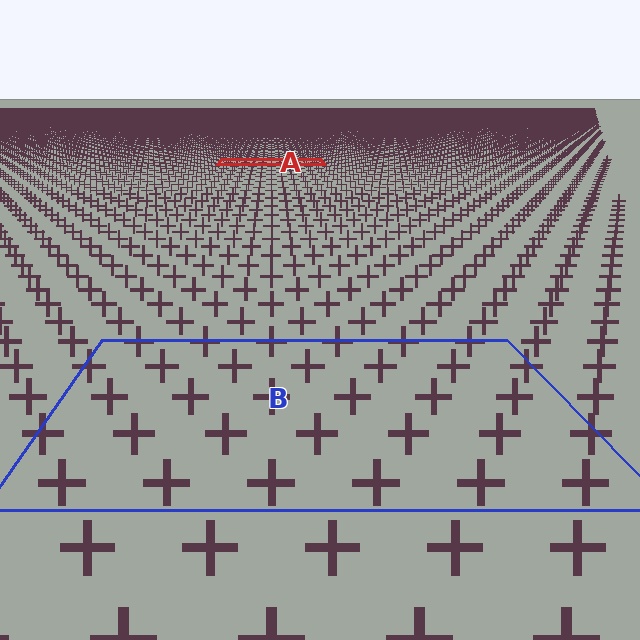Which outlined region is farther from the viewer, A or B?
Region A is farther from the viewer — the texture elements inside it appear smaller and more densely packed.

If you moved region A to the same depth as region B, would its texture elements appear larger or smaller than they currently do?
They would appear larger. At a closer depth, the same texture elements are projected at a bigger on-screen size.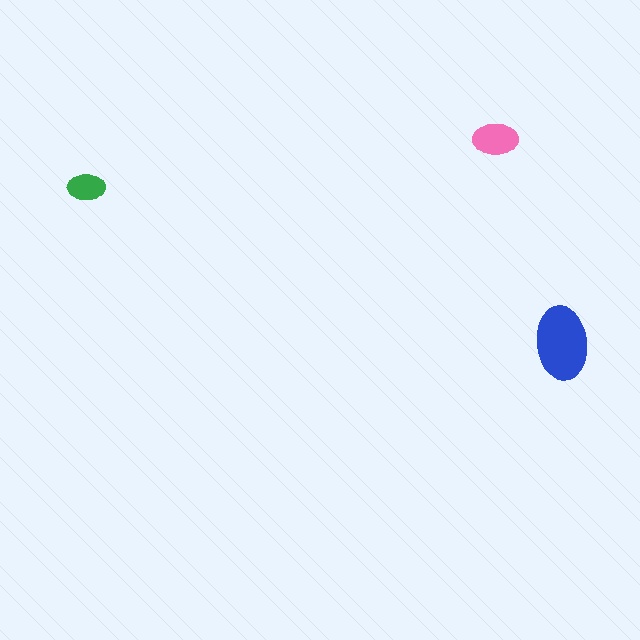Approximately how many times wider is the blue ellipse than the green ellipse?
About 2 times wider.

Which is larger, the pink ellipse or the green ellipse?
The pink one.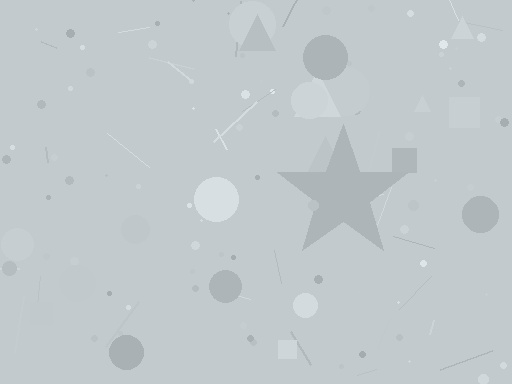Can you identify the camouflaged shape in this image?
The camouflaged shape is a star.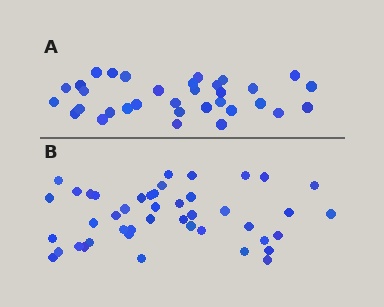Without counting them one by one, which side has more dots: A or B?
Region B (the bottom region) has more dots.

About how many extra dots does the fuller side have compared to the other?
Region B has roughly 12 or so more dots than region A.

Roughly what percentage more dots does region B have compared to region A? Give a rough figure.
About 35% more.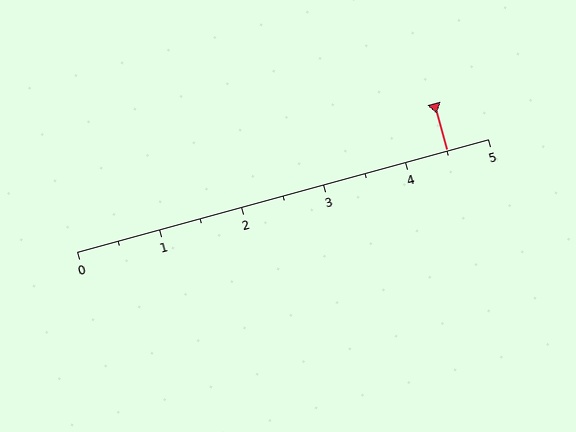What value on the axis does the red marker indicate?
The marker indicates approximately 4.5.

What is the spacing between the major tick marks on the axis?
The major ticks are spaced 1 apart.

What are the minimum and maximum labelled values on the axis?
The axis runs from 0 to 5.